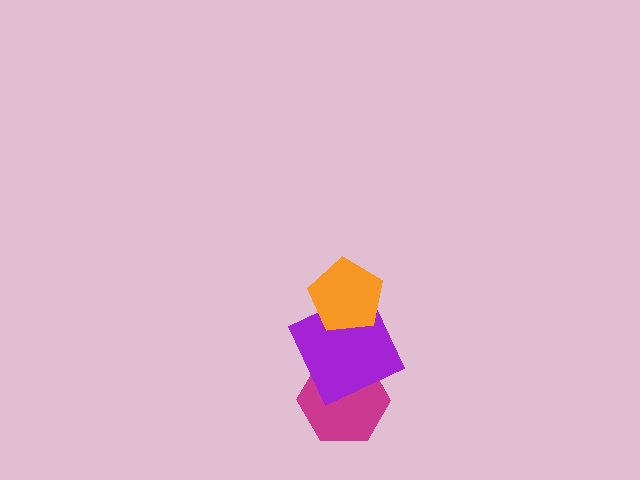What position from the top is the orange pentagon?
The orange pentagon is 1st from the top.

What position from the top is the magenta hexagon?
The magenta hexagon is 3rd from the top.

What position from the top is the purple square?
The purple square is 2nd from the top.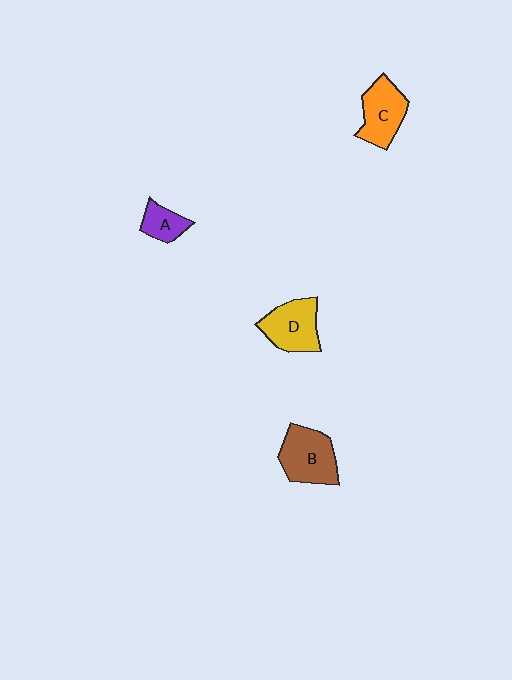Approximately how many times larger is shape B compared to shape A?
Approximately 2.1 times.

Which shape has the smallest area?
Shape A (purple).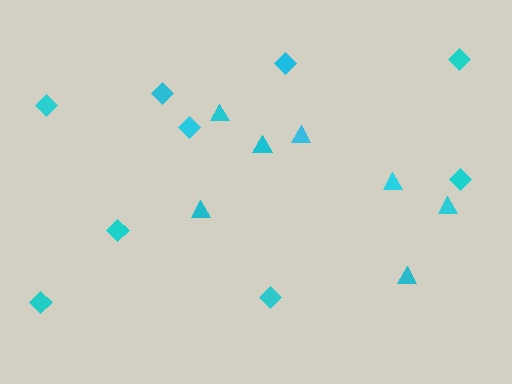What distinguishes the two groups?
There are 2 groups: one group of diamonds (9) and one group of triangles (7).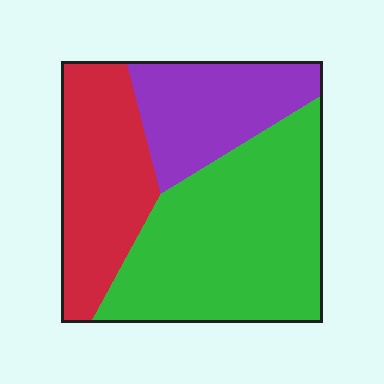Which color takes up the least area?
Purple, at roughly 25%.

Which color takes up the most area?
Green, at roughly 50%.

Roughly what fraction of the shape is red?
Red covers around 30% of the shape.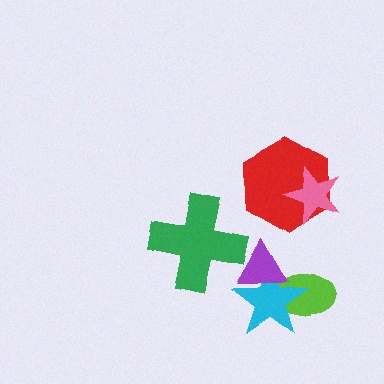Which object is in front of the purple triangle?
The green cross is in front of the purple triangle.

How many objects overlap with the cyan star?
2 objects overlap with the cyan star.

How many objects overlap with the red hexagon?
1 object overlaps with the red hexagon.